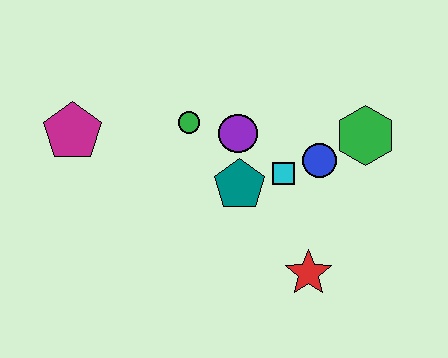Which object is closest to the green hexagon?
The blue circle is closest to the green hexagon.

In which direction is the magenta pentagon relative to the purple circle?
The magenta pentagon is to the left of the purple circle.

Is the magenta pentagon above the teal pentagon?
Yes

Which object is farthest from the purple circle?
The magenta pentagon is farthest from the purple circle.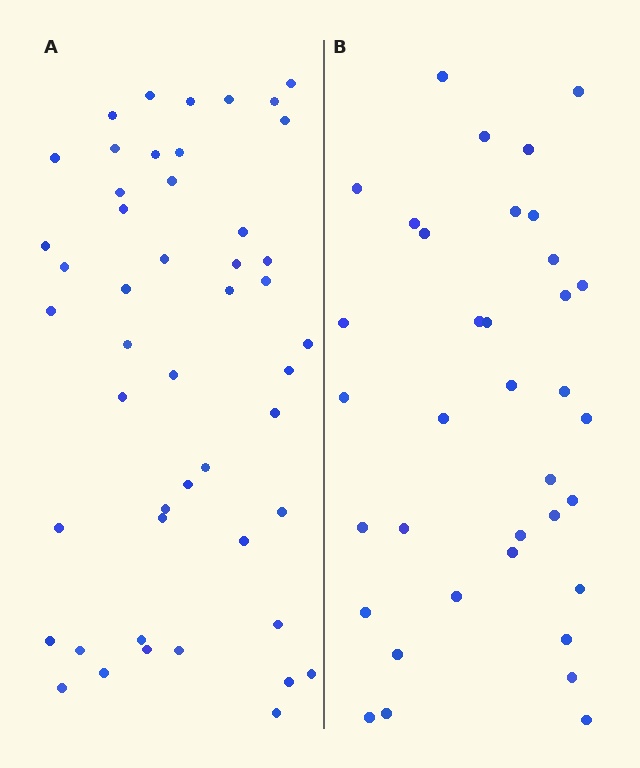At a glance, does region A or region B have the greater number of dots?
Region A (the left region) has more dots.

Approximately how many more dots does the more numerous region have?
Region A has roughly 12 or so more dots than region B.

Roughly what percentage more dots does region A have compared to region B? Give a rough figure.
About 35% more.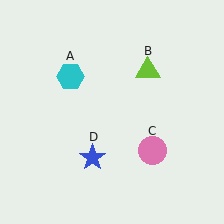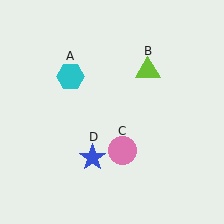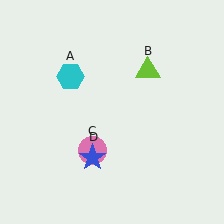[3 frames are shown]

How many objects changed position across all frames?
1 object changed position: pink circle (object C).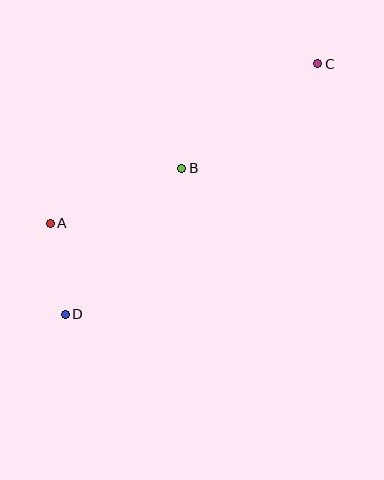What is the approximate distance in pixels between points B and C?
The distance between B and C is approximately 171 pixels.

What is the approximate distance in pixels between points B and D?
The distance between B and D is approximately 187 pixels.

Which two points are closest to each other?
Points A and D are closest to each other.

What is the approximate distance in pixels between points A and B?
The distance between A and B is approximately 142 pixels.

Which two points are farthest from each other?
Points C and D are farthest from each other.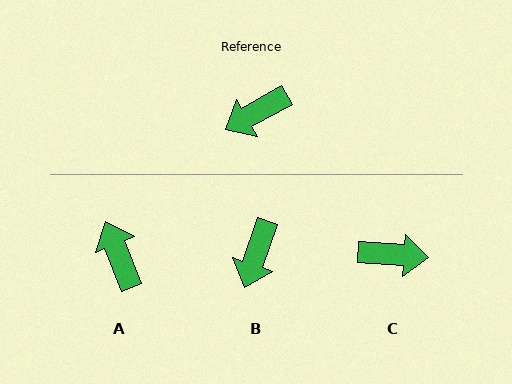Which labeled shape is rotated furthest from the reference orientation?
C, about 146 degrees away.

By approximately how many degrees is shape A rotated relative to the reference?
Approximately 98 degrees clockwise.